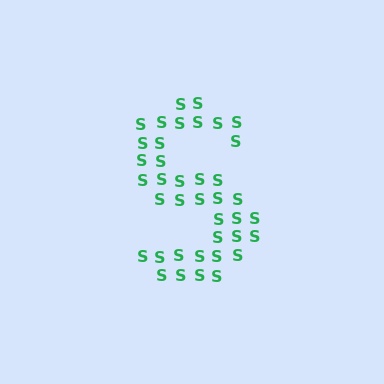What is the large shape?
The large shape is the letter S.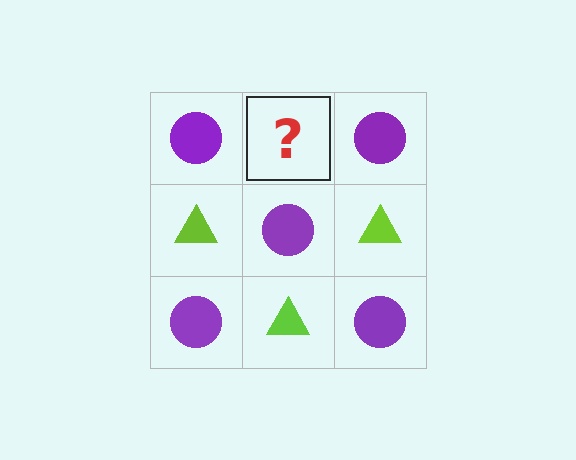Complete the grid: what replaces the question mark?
The question mark should be replaced with a lime triangle.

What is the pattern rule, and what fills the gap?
The rule is that it alternates purple circle and lime triangle in a checkerboard pattern. The gap should be filled with a lime triangle.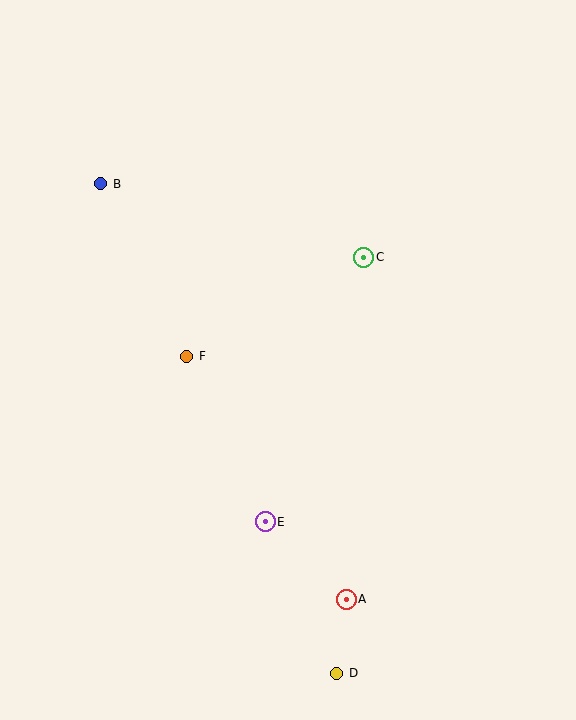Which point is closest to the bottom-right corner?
Point D is closest to the bottom-right corner.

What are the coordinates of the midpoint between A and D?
The midpoint between A and D is at (341, 636).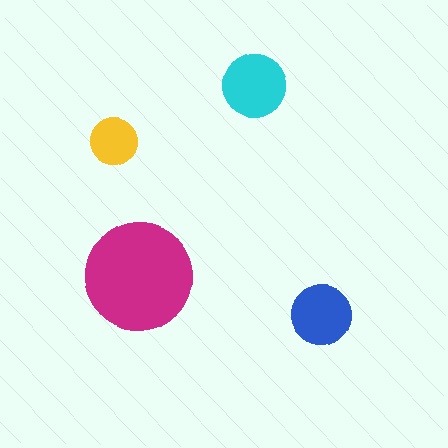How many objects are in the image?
There are 4 objects in the image.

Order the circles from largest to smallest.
the magenta one, the cyan one, the blue one, the yellow one.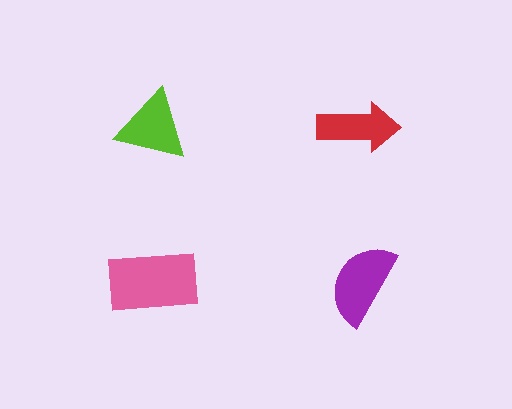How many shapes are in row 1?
2 shapes.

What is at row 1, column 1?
A lime triangle.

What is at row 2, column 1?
A pink rectangle.